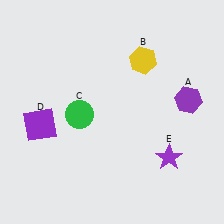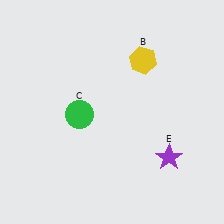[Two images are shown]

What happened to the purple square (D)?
The purple square (D) was removed in Image 2. It was in the bottom-left area of Image 1.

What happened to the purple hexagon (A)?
The purple hexagon (A) was removed in Image 2. It was in the top-right area of Image 1.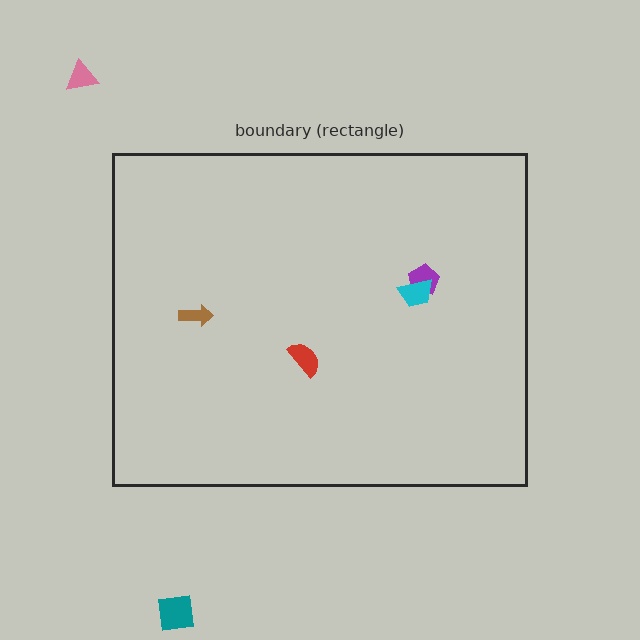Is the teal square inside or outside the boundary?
Outside.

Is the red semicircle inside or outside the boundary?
Inside.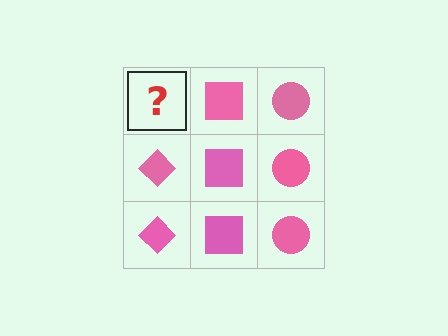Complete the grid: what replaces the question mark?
The question mark should be replaced with a pink diamond.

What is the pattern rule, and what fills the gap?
The rule is that each column has a consistent shape. The gap should be filled with a pink diamond.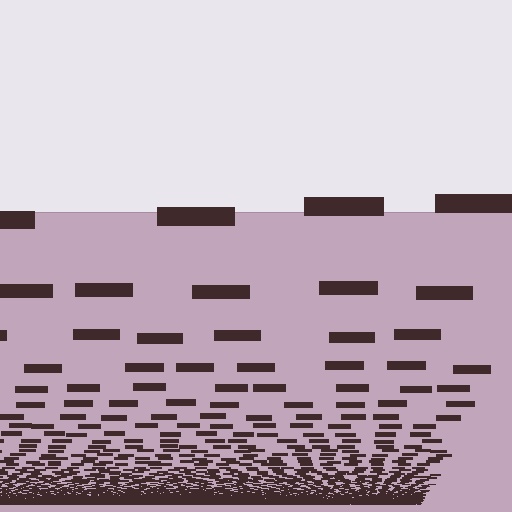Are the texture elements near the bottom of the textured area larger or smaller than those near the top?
Smaller. The gradient is inverted — elements near the bottom are smaller and denser.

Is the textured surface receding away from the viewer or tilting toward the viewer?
The surface appears to tilt toward the viewer. Texture elements get larger and sparser toward the top.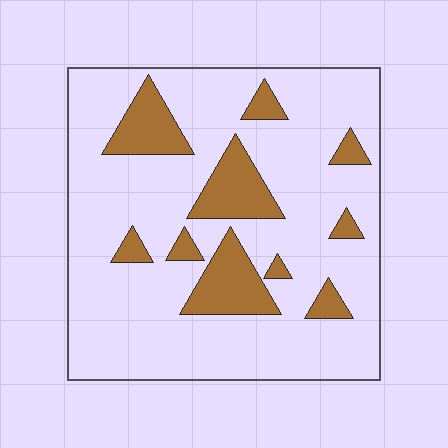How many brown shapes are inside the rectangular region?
10.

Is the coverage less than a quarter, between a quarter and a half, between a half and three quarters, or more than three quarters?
Less than a quarter.